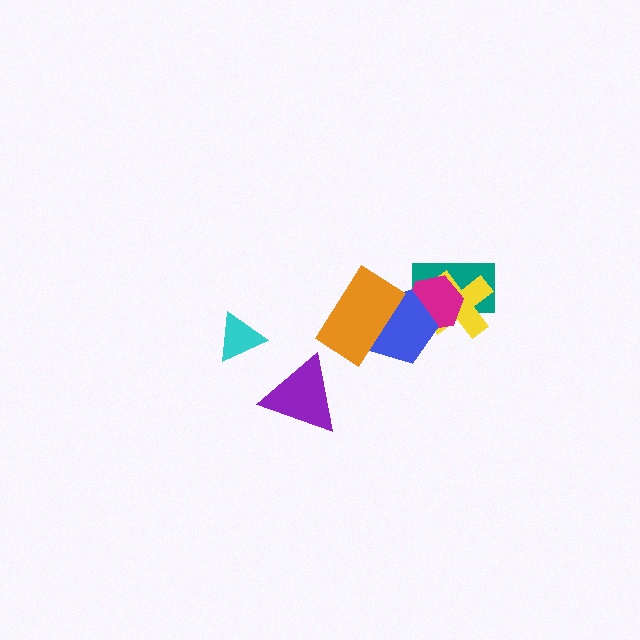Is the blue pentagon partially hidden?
Yes, it is partially covered by another shape.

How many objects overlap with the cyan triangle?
0 objects overlap with the cyan triangle.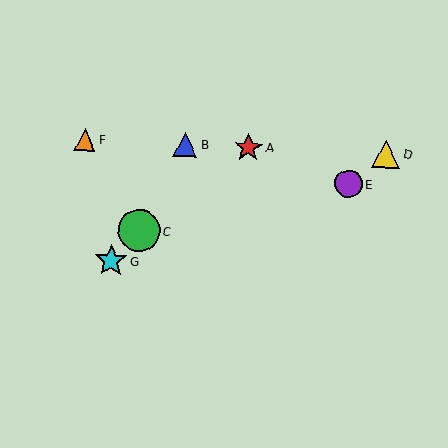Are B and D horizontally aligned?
Yes, both are at y≈145.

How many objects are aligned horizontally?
4 objects (A, B, D, F) are aligned horizontally.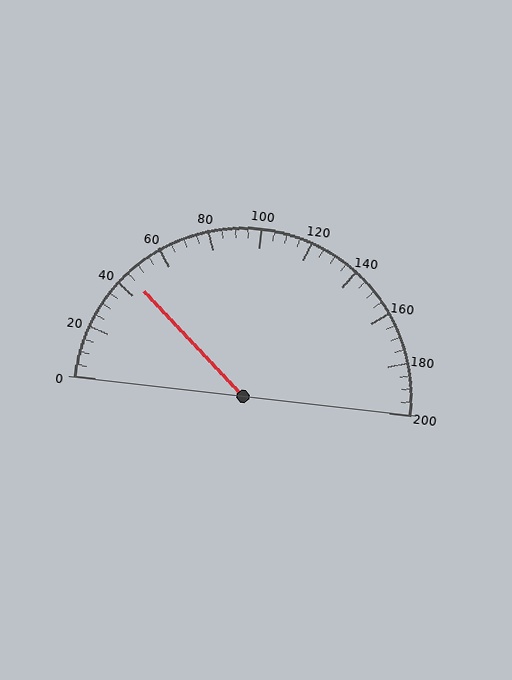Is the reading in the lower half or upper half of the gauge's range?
The reading is in the lower half of the range (0 to 200).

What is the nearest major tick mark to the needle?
The nearest major tick mark is 40.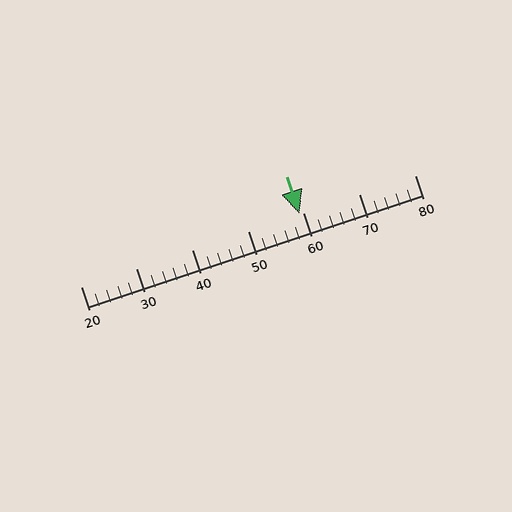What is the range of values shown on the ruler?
The ruler shows values from 20 to 80.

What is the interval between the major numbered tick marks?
The major tick marks are spaced 10 units apart.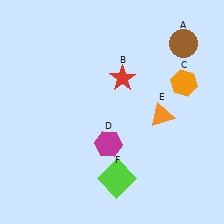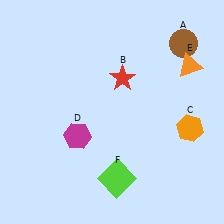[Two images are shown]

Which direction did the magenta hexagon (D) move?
The magenta hexagon (D) moved left.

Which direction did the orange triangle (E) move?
The orange triangle (E) moved up.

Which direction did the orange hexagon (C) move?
The orange hexagon (C) moved down.